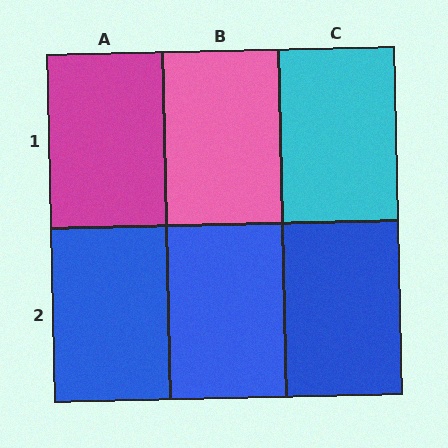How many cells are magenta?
1 cell is magenta.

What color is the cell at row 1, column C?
Cyan.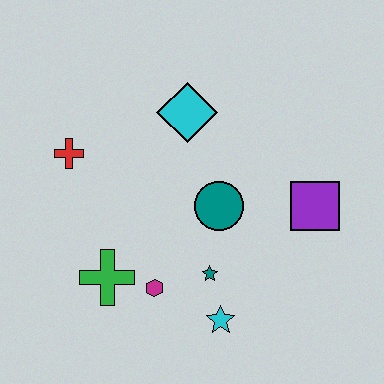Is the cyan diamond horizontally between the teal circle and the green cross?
Yes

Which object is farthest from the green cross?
The purple square is farthest from the green cross.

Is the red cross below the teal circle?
No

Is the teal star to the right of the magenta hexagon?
Yes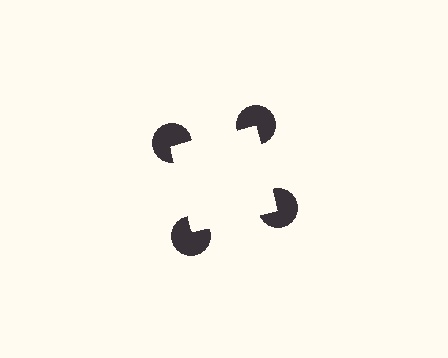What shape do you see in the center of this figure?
An illusory square — its edges are inferred from the aligned wedge cuts in the pac-man discs, not physically drawn.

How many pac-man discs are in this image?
There are 4 — one at each vertex of the illusory square.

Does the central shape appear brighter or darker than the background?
It typically appears slightly brighter than the background, even though no actual brightness change is drawn.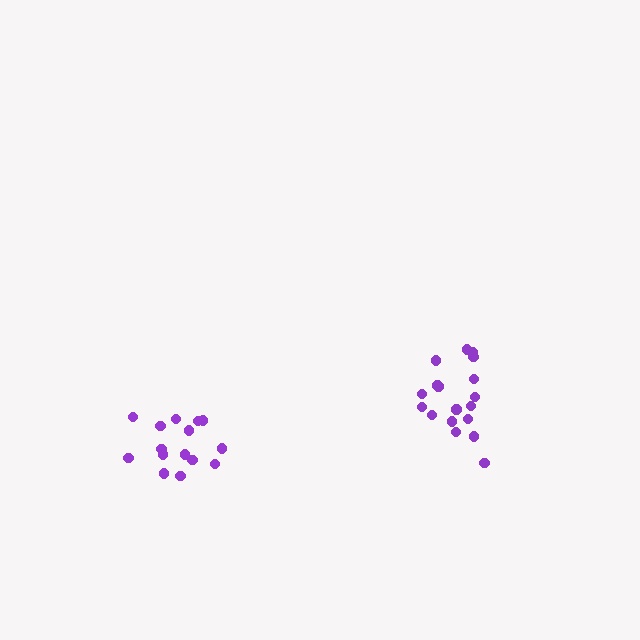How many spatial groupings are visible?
There are 2 spatial groupings.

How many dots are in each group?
Group 1: 15 dots, Group 2: 18 dots (33 total).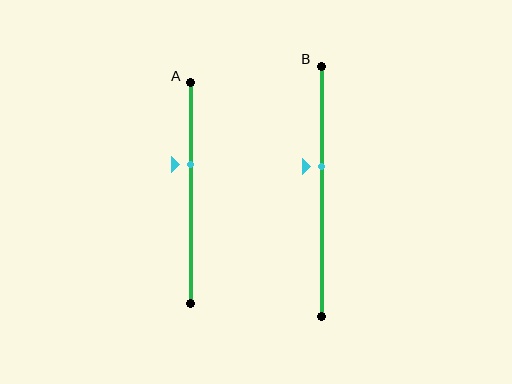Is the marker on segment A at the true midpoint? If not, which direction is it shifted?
No, the marker on segment A is shifted upward by about 13% of the segment length.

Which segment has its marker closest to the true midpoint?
Segment B has its marker closest to the true midpoint.